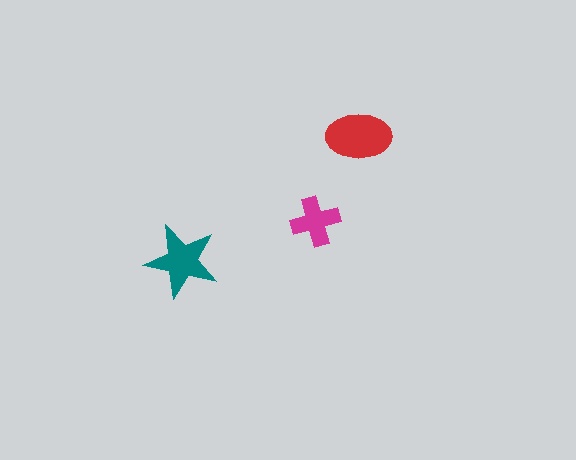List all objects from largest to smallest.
The red ellipse, the teal star, the magenta cross.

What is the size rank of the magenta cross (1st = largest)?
3rd.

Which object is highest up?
The red ellipse is topmost.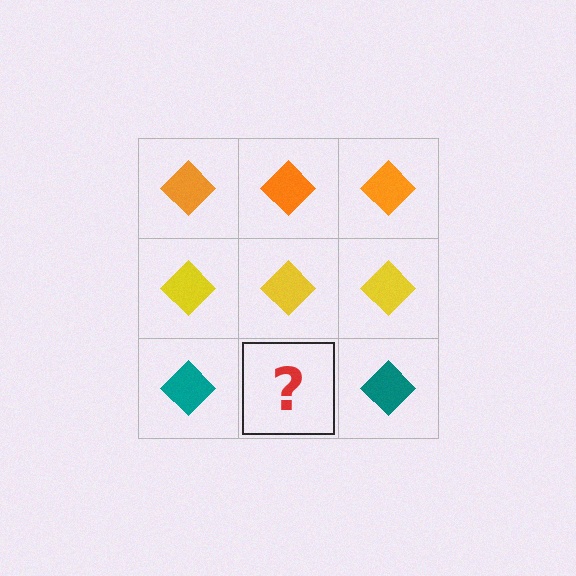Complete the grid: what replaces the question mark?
The question mark should be replaced with a teal diamond.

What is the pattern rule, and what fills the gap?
The rule is that each row has a consistent color. The gap should be filled with a teal diamond.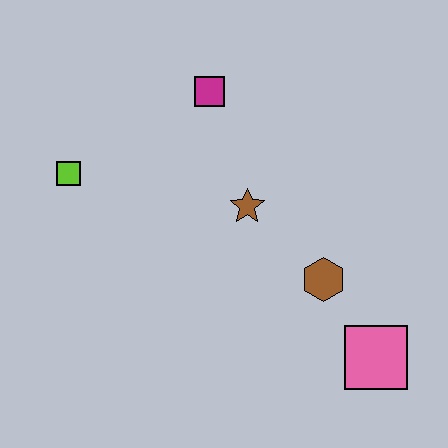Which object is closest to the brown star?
The brown hexagon is closest to the brown star.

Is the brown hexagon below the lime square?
Yes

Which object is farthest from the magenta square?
The pink square is farthest from the magenta square.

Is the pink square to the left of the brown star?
No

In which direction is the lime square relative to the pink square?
The lime square is to the left of the pink square.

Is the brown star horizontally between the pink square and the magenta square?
Yes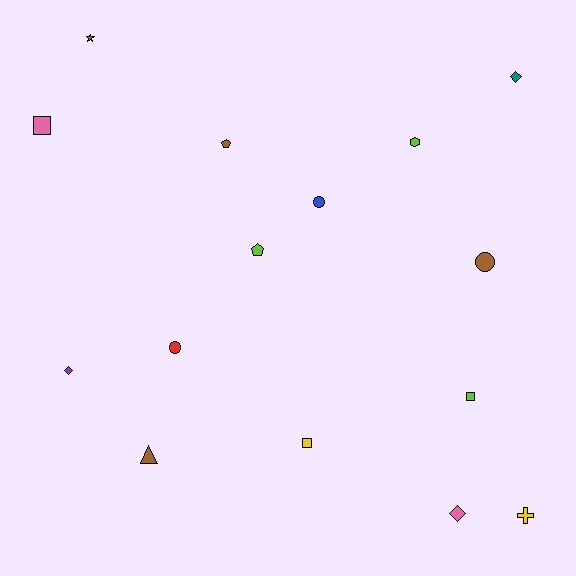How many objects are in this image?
There are 15 objects.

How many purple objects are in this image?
There is 1 purple object.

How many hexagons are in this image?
There is 1 hexagon.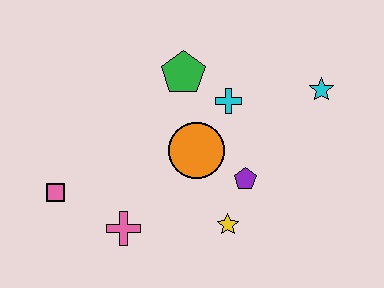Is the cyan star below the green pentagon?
Yes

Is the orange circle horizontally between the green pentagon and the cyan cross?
Yes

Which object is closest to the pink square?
The pink cross is closest to the pink square.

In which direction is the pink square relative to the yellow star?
The pink square is to the left of the yellow star.